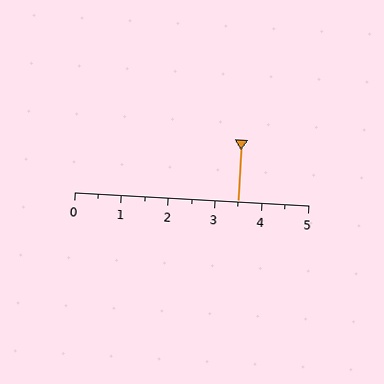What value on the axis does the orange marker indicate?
The marker indicates approximately 3.5.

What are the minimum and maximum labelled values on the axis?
The axis runs from 0 to 5.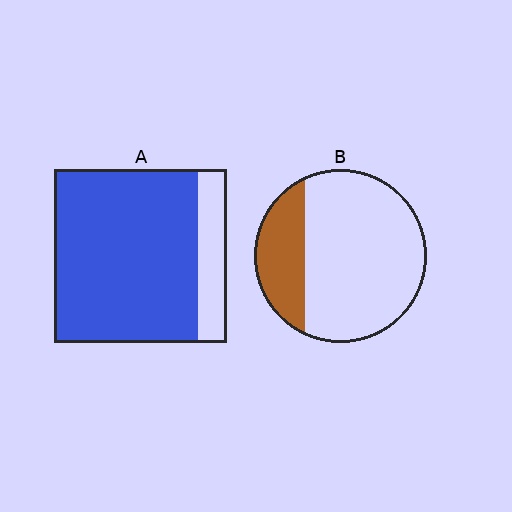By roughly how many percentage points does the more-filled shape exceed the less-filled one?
By roughly 60 percentage points (A over B).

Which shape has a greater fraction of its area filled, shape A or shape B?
Shape A.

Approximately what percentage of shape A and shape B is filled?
A is approximately 85% and B is approximately 25%.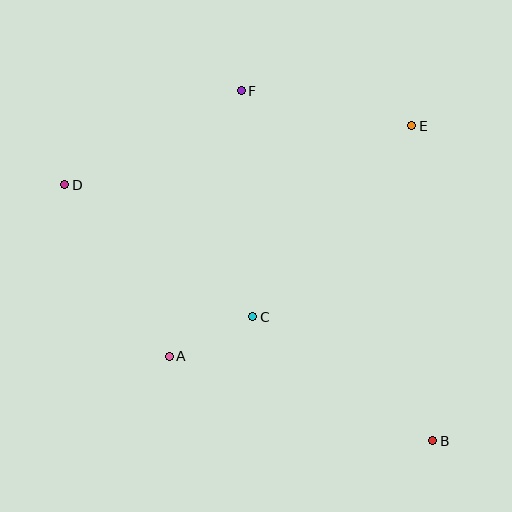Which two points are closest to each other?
Points A and C are closest to each other.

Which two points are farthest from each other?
Points B and D are farthest from each other.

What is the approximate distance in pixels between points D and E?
The distance between D and E is approximately 352 pixels.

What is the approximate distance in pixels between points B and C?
The distance between B and C is approximately 218 pixels.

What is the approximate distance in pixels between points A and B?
The distance between A and B is approximately 277 pixels.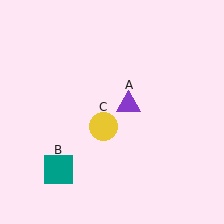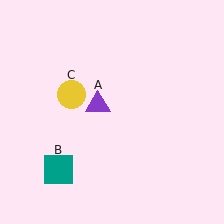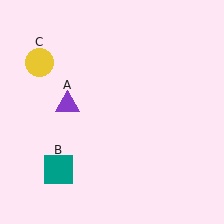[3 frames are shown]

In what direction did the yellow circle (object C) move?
The yellow circle (object C) moved up and to the left.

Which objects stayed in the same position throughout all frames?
Teal square (object B) remained stationary.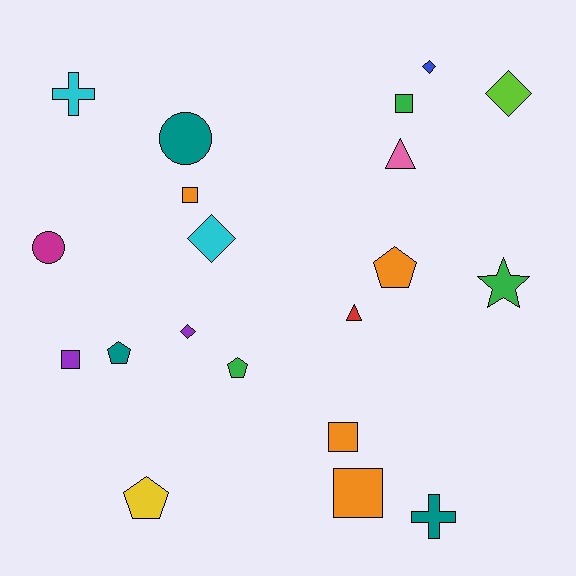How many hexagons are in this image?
There are no hexagons.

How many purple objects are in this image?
There are 2 purple objects.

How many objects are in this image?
There are 20 objects.